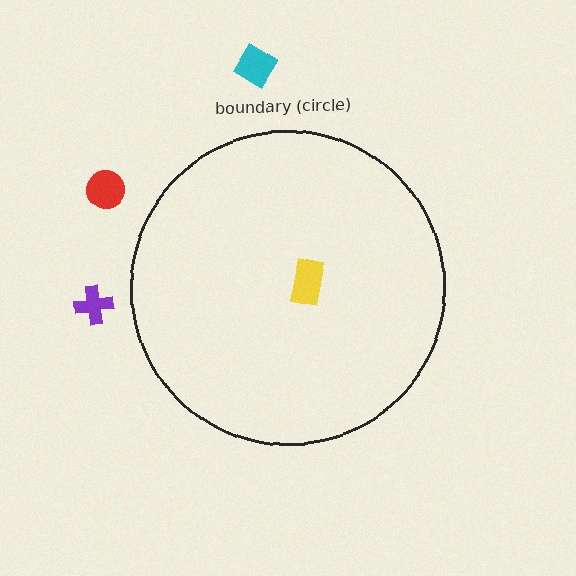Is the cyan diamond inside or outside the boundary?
Outside.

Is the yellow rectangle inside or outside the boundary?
Inside.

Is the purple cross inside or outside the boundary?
Outside.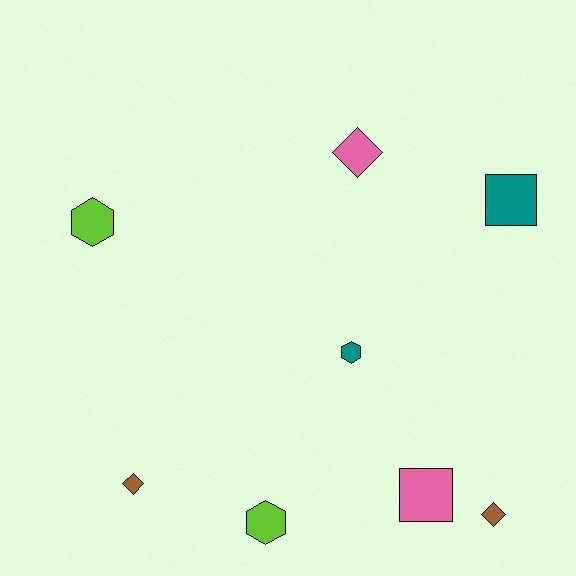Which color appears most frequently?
Teal, with 2 objects.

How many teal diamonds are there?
There are no teal diamonds.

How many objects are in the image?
There are 8 objects.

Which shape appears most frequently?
Diamond, with 3 objects.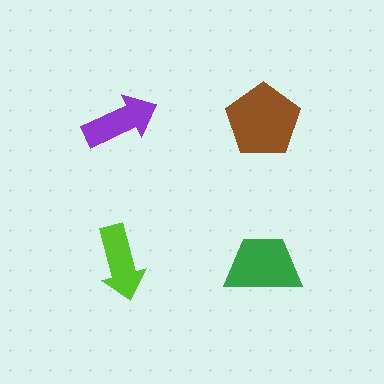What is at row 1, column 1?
A purple arrow.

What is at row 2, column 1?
A lime arrow.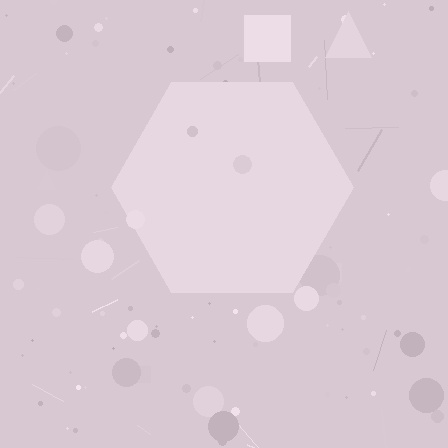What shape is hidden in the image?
A hexagon is hidden in the image.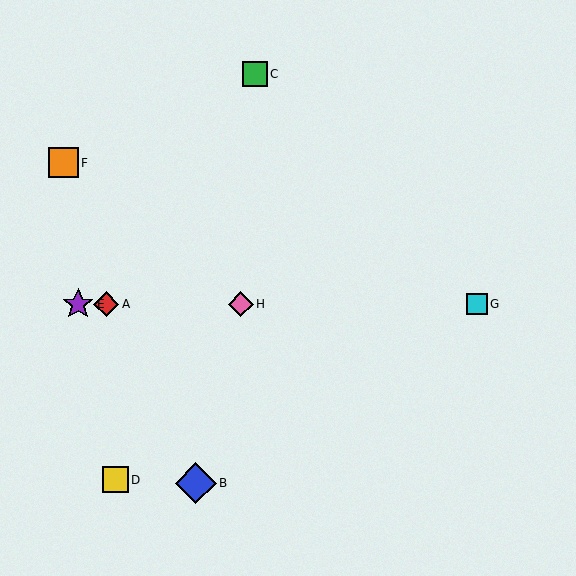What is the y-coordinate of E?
Object E is at y≈304.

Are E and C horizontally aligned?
No, E is at y≈304 and C is at y≈74.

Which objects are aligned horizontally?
Objects A, E, G, H are aligned horizontally.